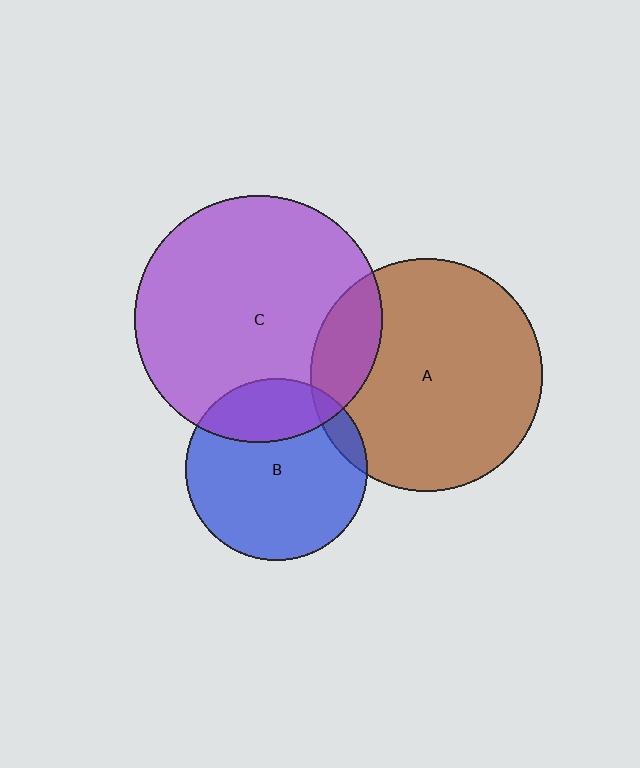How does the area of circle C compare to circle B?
Approximately 1.8 times.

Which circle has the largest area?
Circle C (purple).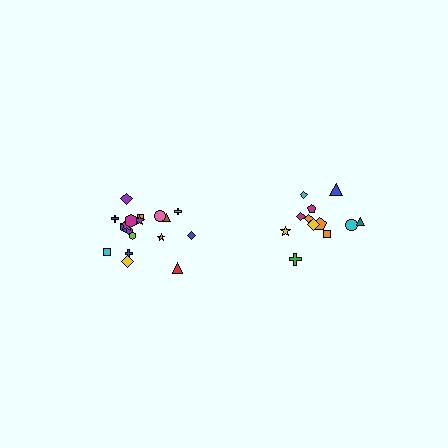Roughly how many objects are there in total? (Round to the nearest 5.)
Roughly 30 objects in total.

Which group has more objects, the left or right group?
The left group.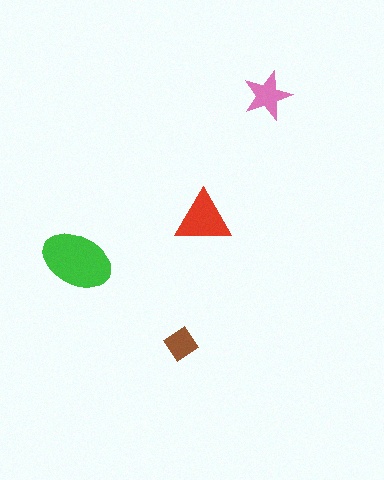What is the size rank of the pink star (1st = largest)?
3rd.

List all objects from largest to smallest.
The green ellipse, the red triangle, the pink star, the brown diamond.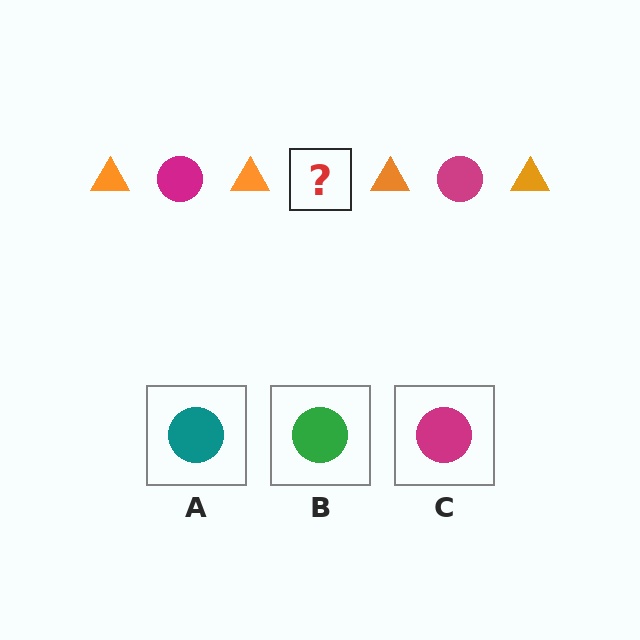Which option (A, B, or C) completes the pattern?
C.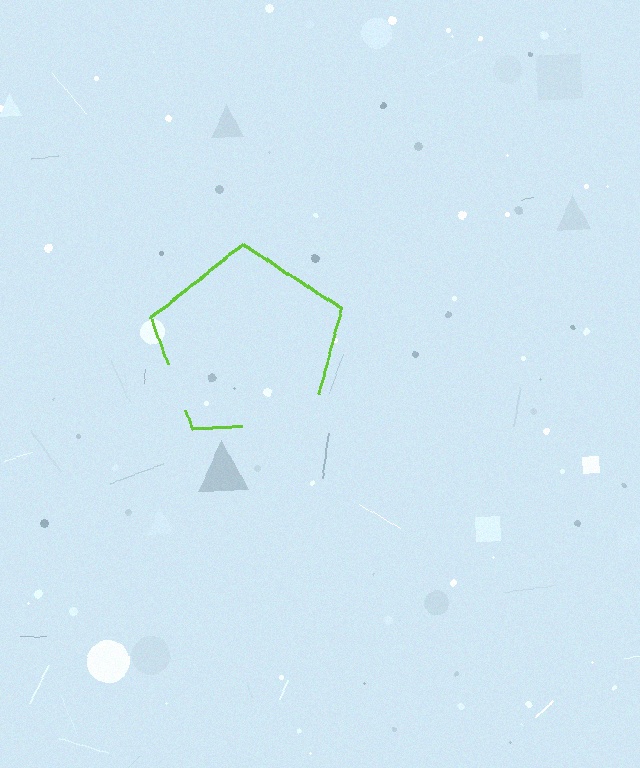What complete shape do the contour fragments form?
The contour fragments form a pentagon.